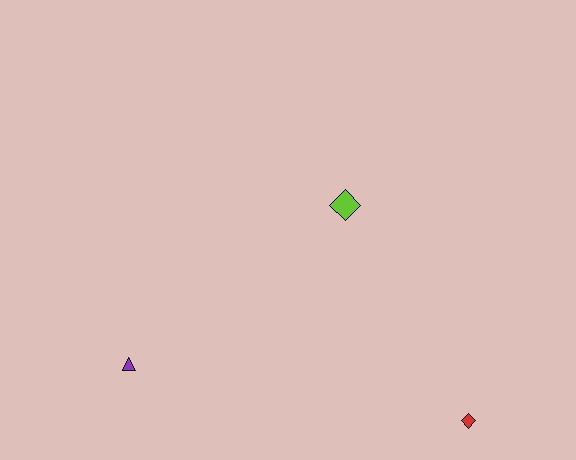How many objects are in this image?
There are 3 objects.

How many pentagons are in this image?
There are no pentagons.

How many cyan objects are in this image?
There are no cyan objects.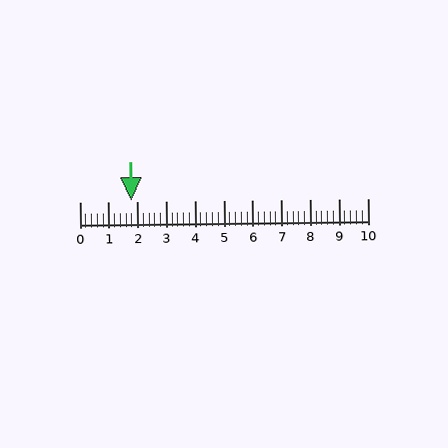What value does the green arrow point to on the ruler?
The green arrow points to approximately 1.8.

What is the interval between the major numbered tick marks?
The major tick marks are spaced 1 units apart.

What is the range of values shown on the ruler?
The ruler shows values from 0 to 10.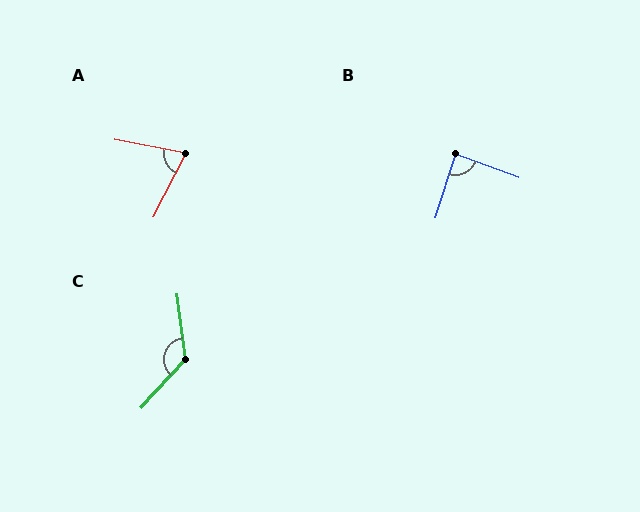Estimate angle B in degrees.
Approximately 87 degrees.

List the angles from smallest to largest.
A (73°), B (87°), C (131°).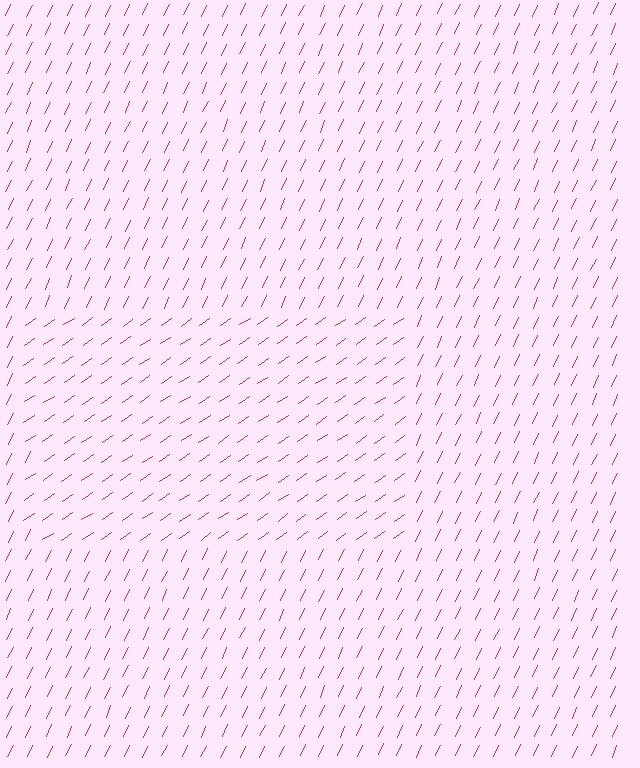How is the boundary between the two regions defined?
The boundary is defined purely by a change in line orientation (approximately 30 degrees difference). All lines are the same color and thickness.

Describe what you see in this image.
The image is filled with small red line segments. A rectangle region in the image has lines oriented differently from the surrounding lines, creating a visible texture boundary.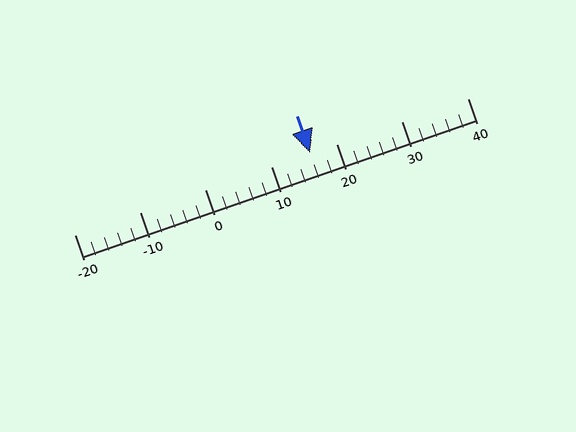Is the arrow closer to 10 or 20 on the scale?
The arrow is closer to 20.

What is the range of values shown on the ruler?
The ruler shows values from -20 to 40.